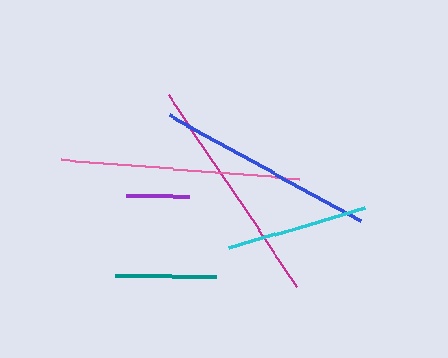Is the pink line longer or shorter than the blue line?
The pink line is longer than the blue line.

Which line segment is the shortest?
The purple line is the shortest at approximately 63 pixels.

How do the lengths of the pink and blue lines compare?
The pink and blue lines are approximately the same length.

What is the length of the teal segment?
The teal segment is approximately 101 pixels long.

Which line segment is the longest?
The pink line is the longest at approximately 239 pixels.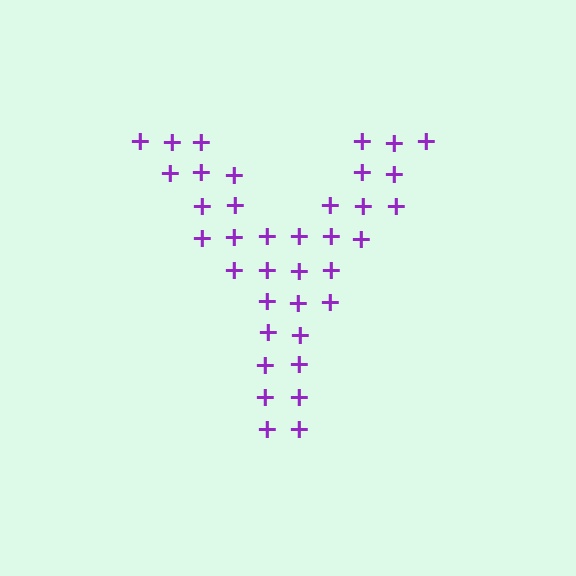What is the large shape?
The large shape is the letter Y.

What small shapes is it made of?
It is made of small plus signs.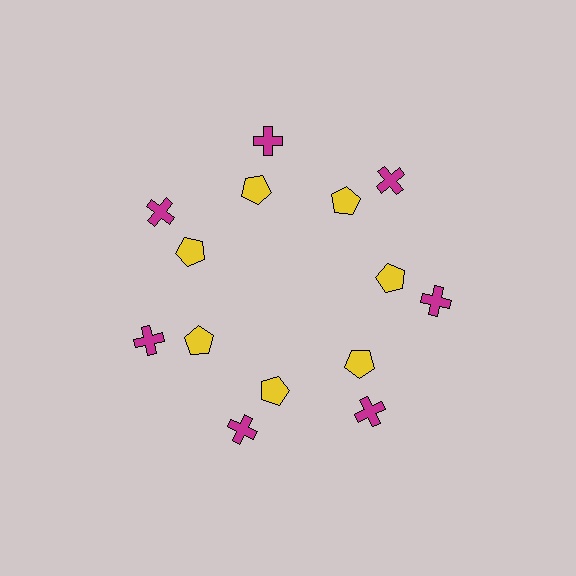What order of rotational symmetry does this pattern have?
This pattern has 7-fold rotational symmetry.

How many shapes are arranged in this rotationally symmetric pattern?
There are 14 shapes, arranged in 7 groups of 2.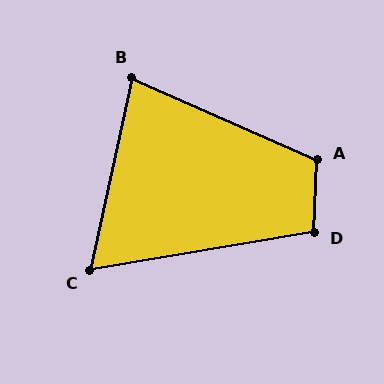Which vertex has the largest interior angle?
A, at approximately 112 degrees.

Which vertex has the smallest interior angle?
C, at approximately 68 degrees.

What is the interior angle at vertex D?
Approximately 102 degrees (obtuse).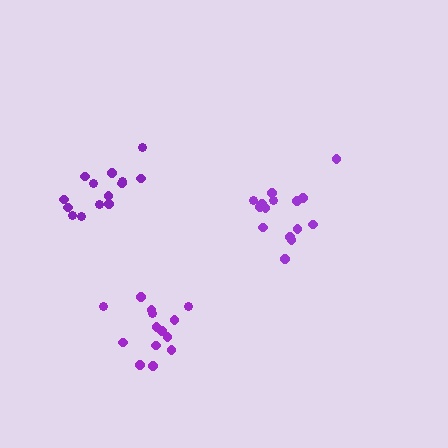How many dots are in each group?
Group 1: 16 dots, Group 2: 14 dots, Group 3: 14 dots (44 total).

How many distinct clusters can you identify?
There are 3 distinct clusters.